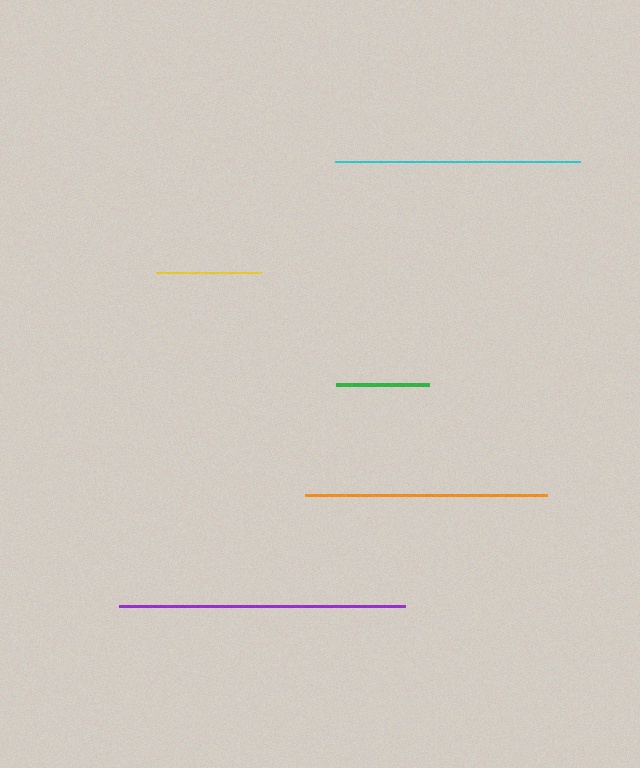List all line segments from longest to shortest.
From longest to shortest: purple, cyan, orange, yellow, green.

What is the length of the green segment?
The green segment is approximately 93 pixels long.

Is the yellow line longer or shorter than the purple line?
The purple line is longer than the yellow line.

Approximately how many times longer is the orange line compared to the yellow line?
The orange line is approximately 2.3 times the length of the yellow line.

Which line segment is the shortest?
The green line is the shortest at approximately 93 pixels.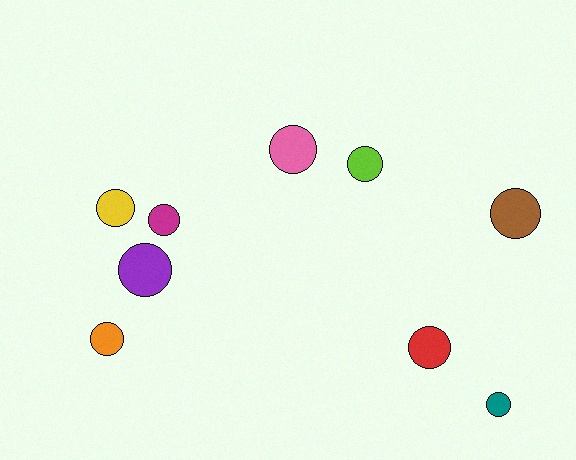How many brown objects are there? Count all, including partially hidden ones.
There is 1 brown object.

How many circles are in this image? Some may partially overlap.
There are 9 circles.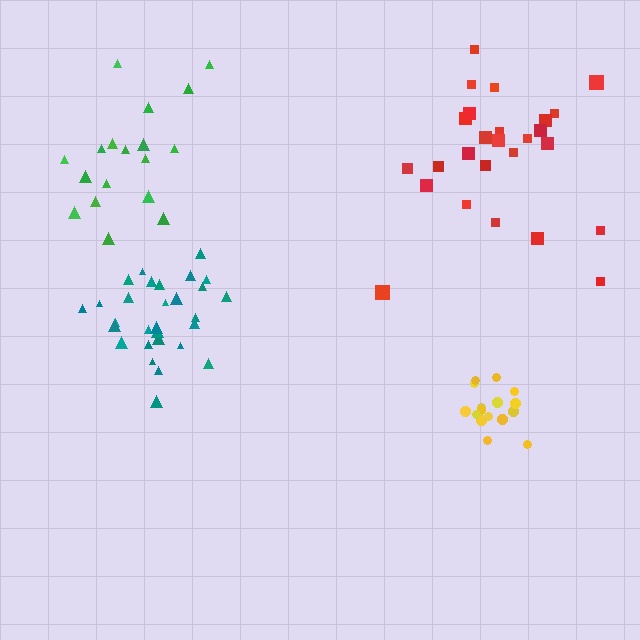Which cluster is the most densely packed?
Yellow.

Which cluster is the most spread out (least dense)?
Red.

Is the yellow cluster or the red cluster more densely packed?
Yellow.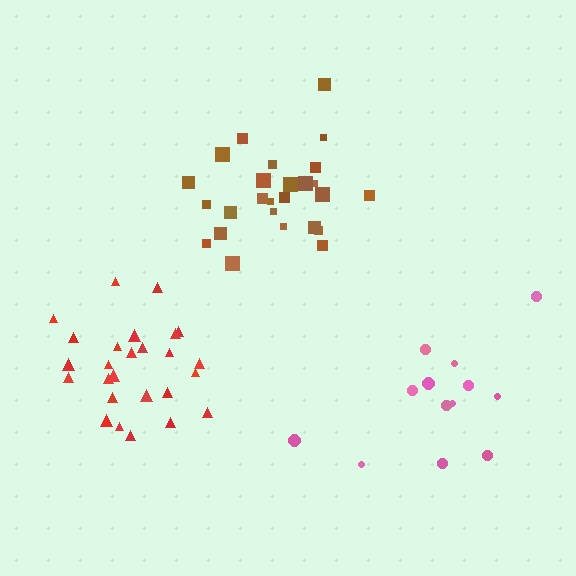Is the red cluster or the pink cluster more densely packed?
Red.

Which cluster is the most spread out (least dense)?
Pink.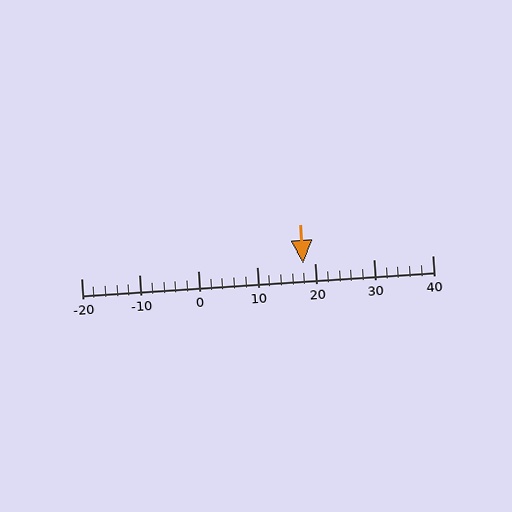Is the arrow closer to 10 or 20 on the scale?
The arrow is closer to 20.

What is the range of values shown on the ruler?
The ruler shows values from -20 to 40.